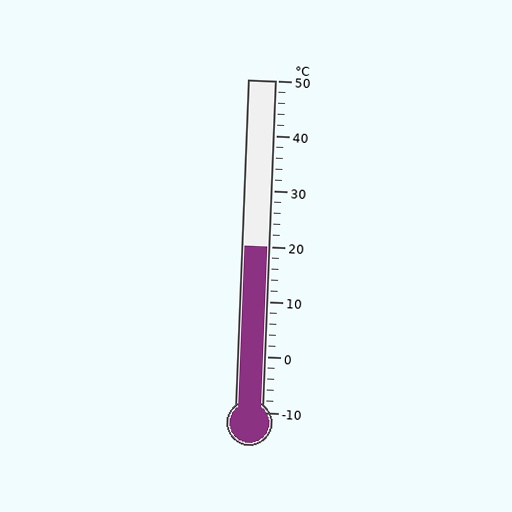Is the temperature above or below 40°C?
The temperature is below 40°C.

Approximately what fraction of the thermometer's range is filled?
The thermometer is filled to approximately 50% of its range.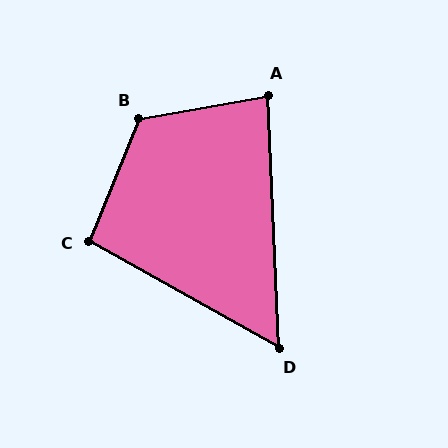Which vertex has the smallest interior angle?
D, at approximately 58 degrees.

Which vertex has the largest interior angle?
B, at approximately 122 degrees.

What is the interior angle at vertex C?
Approximately 97 degrees (obtuse).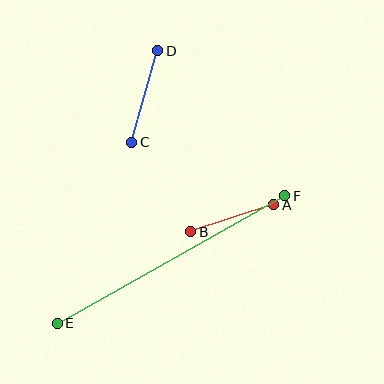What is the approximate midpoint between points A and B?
The midpoint is at approximately (232, 218) pixels.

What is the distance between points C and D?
The distance is approximately 95 pixels.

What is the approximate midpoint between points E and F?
The midpoint is at approximately (171, 259) pixels.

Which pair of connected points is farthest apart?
Points E and F are farthest apart.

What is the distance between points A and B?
The distance is approximately 87 pixels.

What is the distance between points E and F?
The distance is approximately 261 pixels.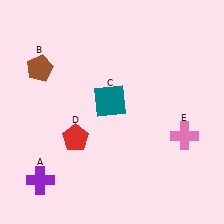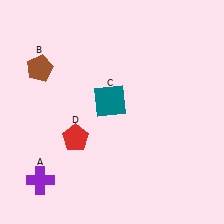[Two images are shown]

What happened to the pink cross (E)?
The pink cross (E) was removed in Image 2. It was in the bottom-right area of Image 1.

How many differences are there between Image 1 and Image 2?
There is 1 difference between the two images.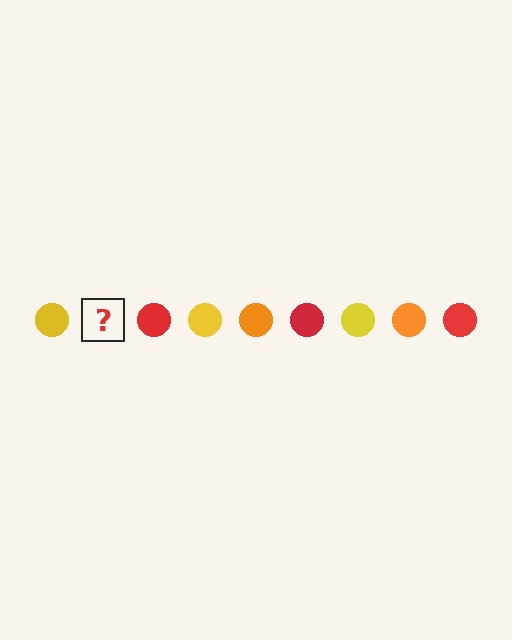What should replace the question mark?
The question mark should be replaced with an orange circle.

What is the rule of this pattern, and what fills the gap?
The rule is that the pattern cycles through yellow, orange, red circles. The gap should be filled with an orange circle.